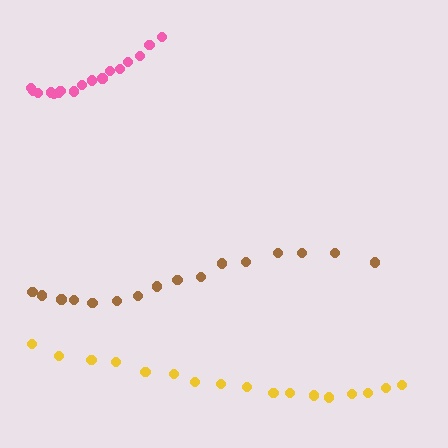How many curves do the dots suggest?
There are 3 distinct paths.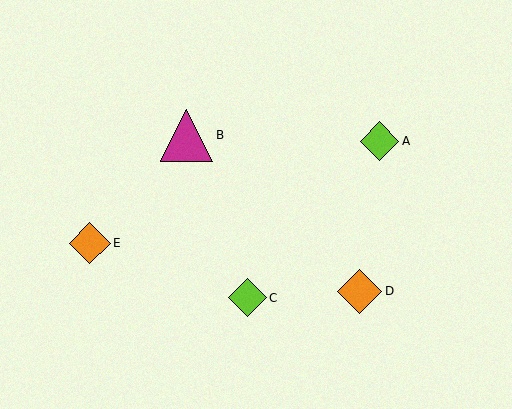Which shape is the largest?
The magenta triangle (labeled B) is the largest.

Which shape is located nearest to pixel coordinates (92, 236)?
The orange diamond (labeled E) at (90, 243) is nearest to that location.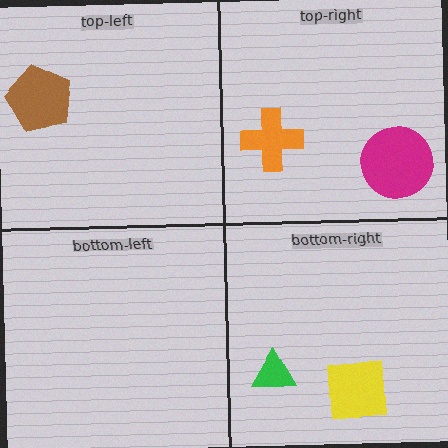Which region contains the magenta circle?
The top-right region.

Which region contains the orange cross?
The top-right region.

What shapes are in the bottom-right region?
The yellow square, the green triangle.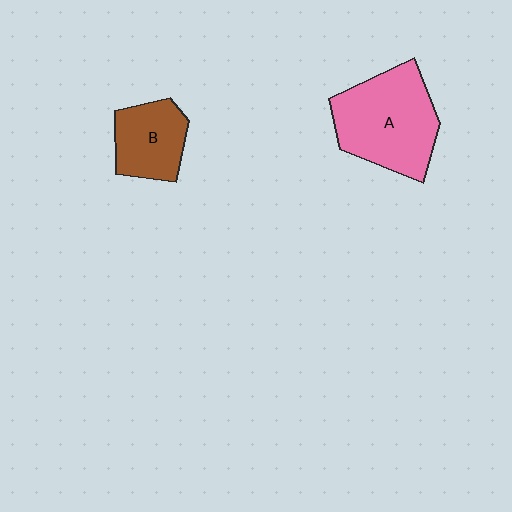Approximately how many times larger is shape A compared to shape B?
Approximately 1.7 times.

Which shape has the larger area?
Shape A (pink).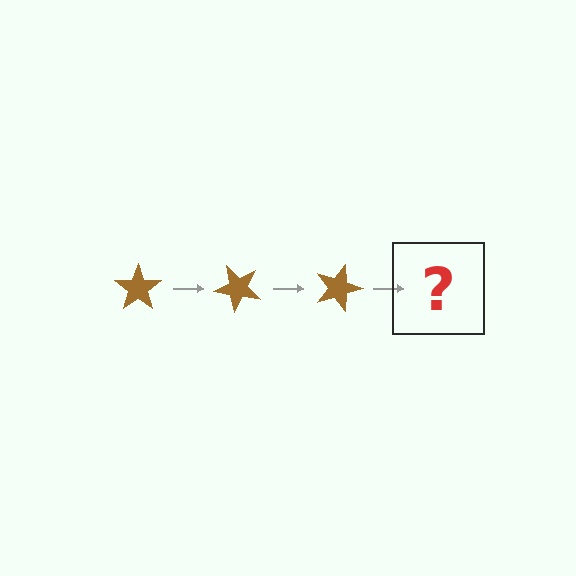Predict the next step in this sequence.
The next step is a brown star rotated 135 degrees.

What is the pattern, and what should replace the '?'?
The pattern is that the star rotates 45 degrees each step. The '?' should be a brown star rotated 135 degrees.